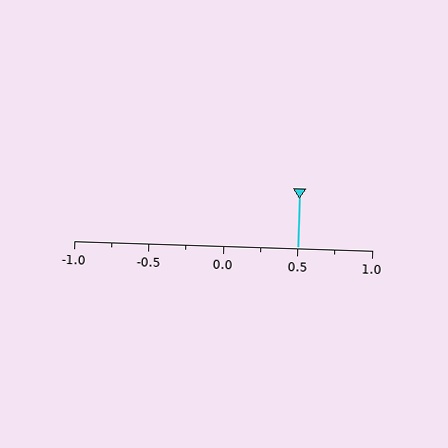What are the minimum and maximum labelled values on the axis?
The axis runs from -1.0 to 1.0.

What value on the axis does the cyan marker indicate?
The marker indicates approximately 0.5.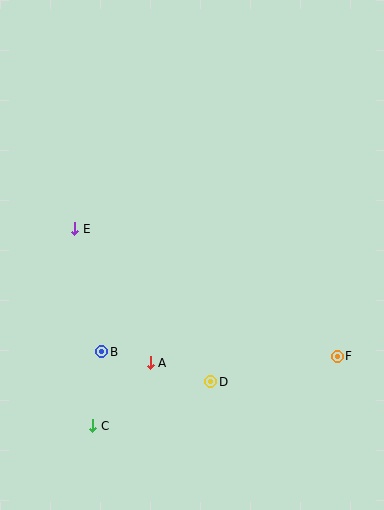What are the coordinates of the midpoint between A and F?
The midpoint between A and F is at (244, 359).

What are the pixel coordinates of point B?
Point B is at (102, 352).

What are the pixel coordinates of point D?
Point D is at (211, 382).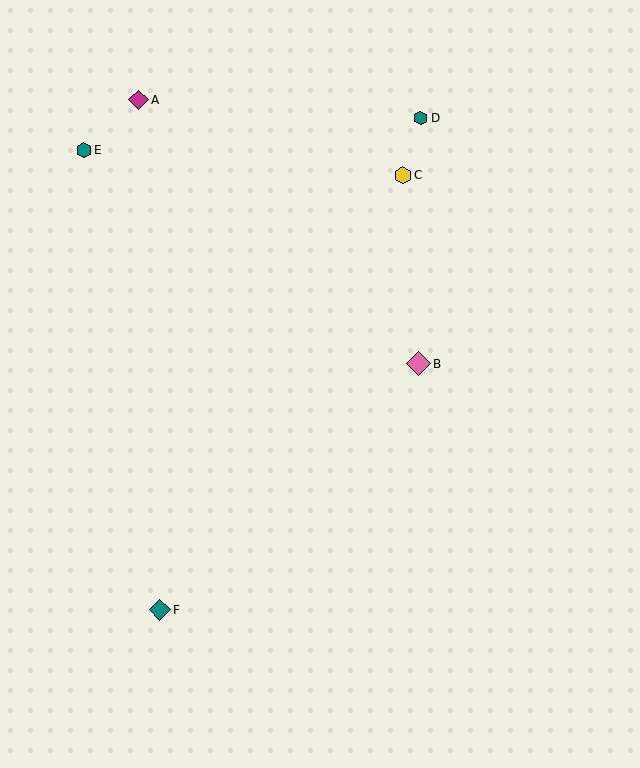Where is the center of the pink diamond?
The center of the pink diamond is at (418, 364).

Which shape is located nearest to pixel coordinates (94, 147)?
The teal hexagon (labeled E) at (84, 150) is nearest to that location.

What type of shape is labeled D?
Shape D is a teal hexagon.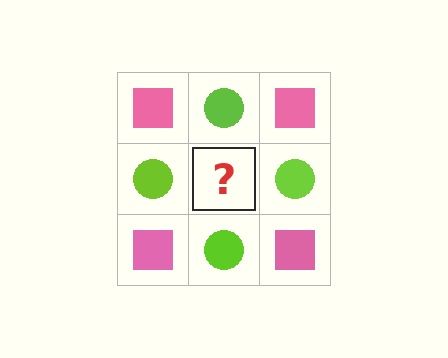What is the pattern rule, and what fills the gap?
The rule is that it alternates pink square and lime circle in a checkerboard pattern. The gap should be filled with a pink square.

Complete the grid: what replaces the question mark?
The question mark should be replaced with a pink square.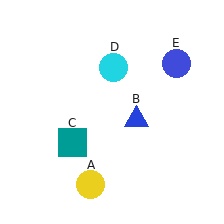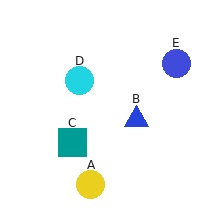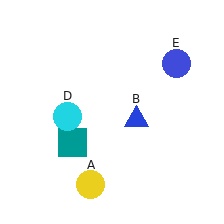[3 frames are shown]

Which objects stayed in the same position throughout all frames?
Yellow circle (object A) and blue triangle (object B) and teal square (object C) and blue circle (object E) remained stationary.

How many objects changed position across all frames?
1 object changed position: cyan circle (object D).